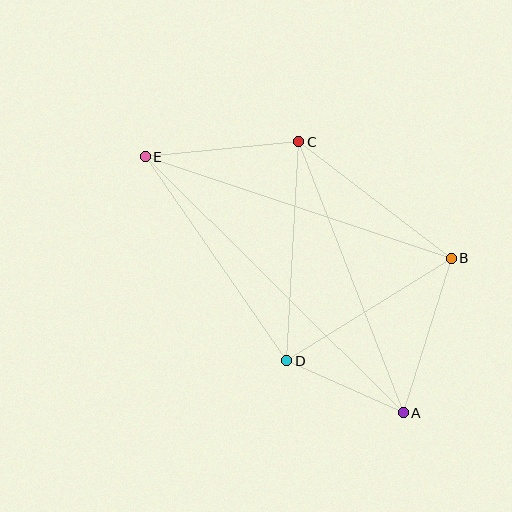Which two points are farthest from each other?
Points A and E are farthest from each other.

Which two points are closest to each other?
Points A and D are closest to each other.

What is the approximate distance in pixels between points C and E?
The distance between C and E is approximately 154 pixels.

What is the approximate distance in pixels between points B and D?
The distance between B and D is approximately 194 pixels.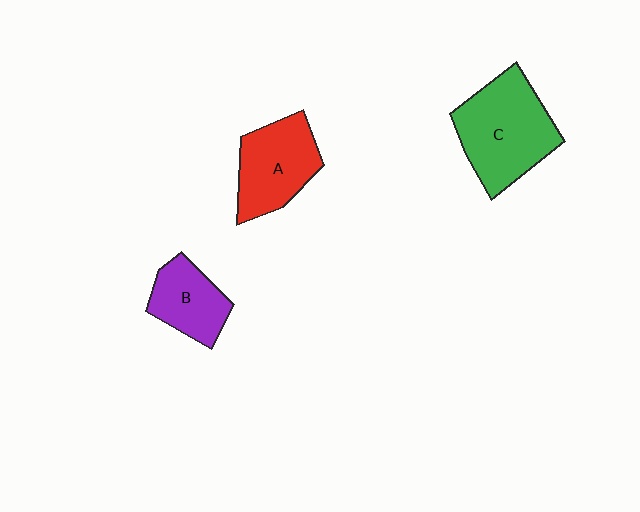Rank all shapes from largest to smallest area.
From largest to smallest: C (green), A (red), B (purple).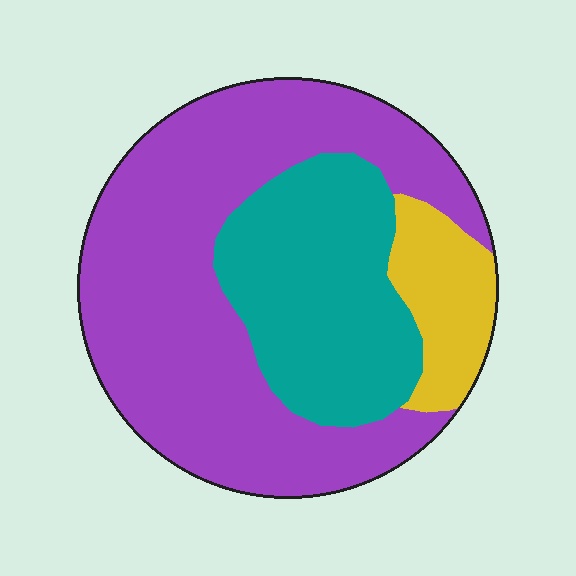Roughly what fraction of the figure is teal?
Teal covers 29% of the figure.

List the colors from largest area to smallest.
From largest to smallest: purple, teal, yellow.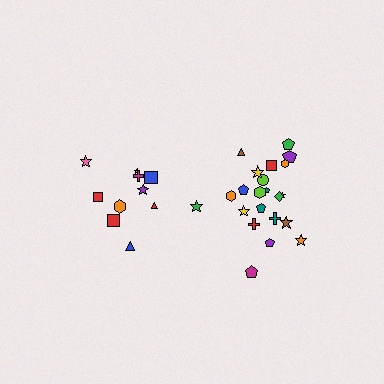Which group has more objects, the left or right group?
The right group.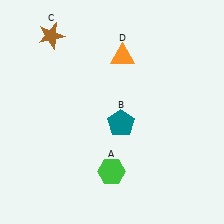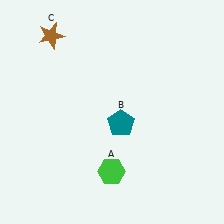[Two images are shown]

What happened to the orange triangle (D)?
The orange triangle (D) was removed in Image 2. It was in the top-right area of Image 1.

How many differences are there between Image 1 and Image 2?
There is 1 difference between the two images.